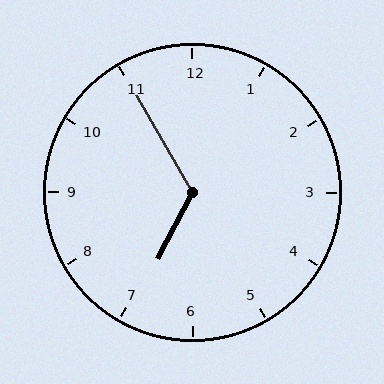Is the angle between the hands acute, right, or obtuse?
It is obtuse.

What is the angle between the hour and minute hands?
Approximately 122 degrees.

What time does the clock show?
6:55.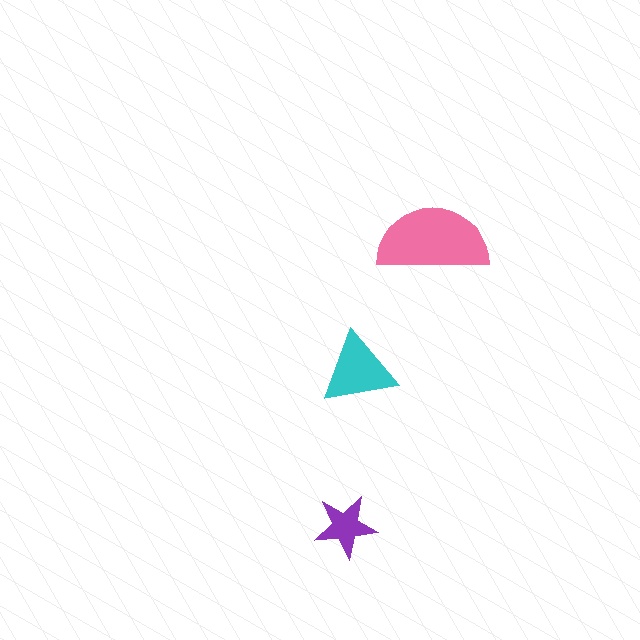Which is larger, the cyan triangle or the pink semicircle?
The pink semicircle.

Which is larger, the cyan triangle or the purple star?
The cyan triangle.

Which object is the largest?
The pink semicircle.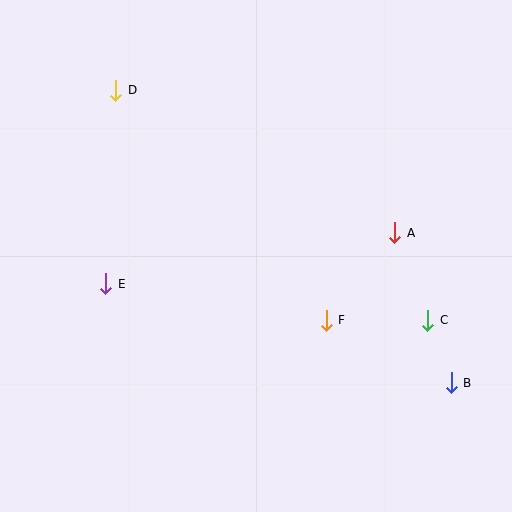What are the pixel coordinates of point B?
Point B is at (451, 383).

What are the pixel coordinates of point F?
Point F is at (326, 320).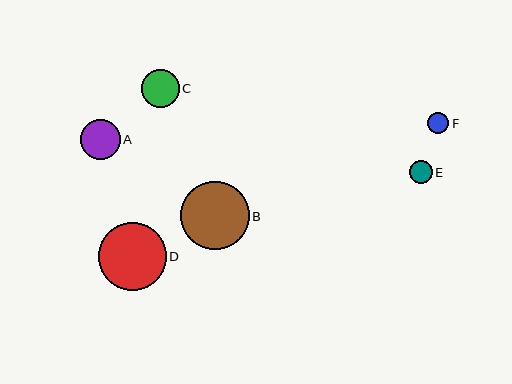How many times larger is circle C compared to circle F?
Circle C is approximately 1.8 times the size of circle F.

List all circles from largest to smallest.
From largest to smallest: B, D, A, C, E, F.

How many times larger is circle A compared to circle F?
Circle A is approximately 1.9 times the size of circle F.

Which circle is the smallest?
Circle F is the smallest with a size of approximately 21 pixels.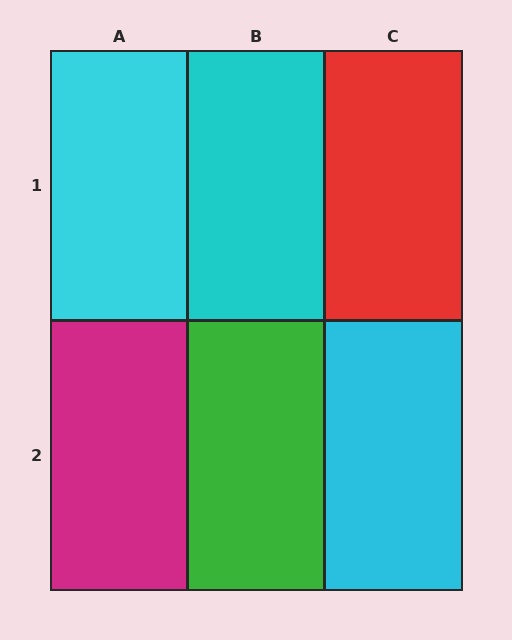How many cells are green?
1 cell is green.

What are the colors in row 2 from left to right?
Magenta, green, cyan.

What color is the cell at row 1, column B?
Cyan.